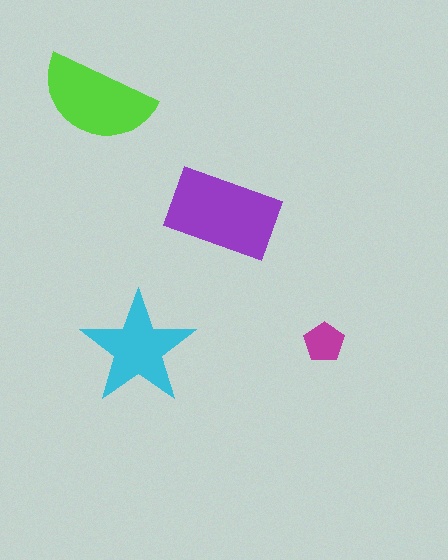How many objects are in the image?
There are 4 objects in the image.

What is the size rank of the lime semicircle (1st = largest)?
2nd.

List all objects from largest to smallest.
The purple rectangle, the lime semicircle, the cyan star, the magenta pentagon.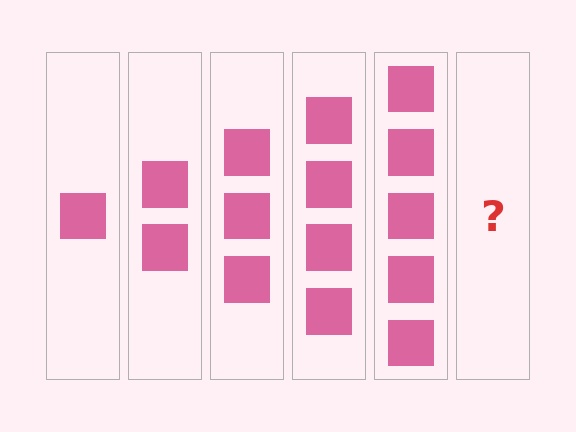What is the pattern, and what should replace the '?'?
The pattern is that each step adds one more square. The '?' should be 6 squares.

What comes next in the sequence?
The next element should be 6 squares.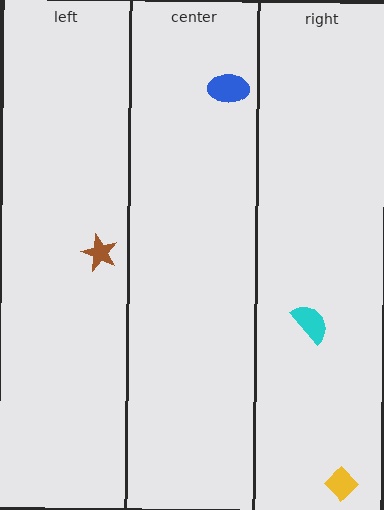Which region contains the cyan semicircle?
The right region.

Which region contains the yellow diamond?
The right region.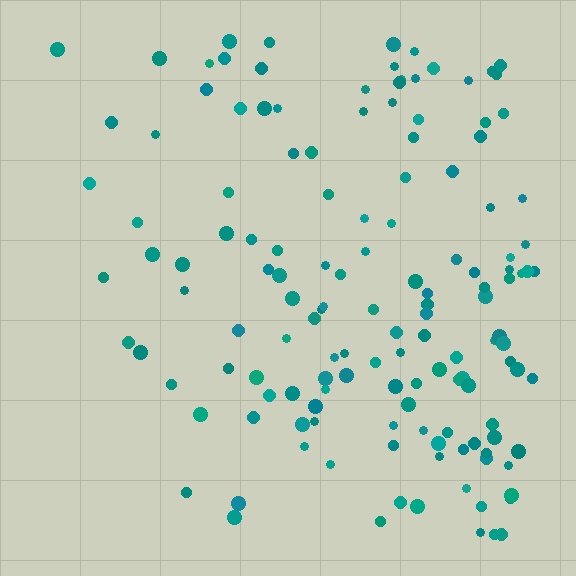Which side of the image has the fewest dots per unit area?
The left.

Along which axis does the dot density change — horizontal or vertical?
Horizontal.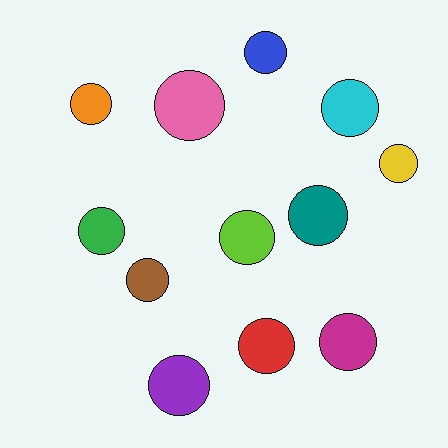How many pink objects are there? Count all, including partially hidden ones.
There is 1 pink object.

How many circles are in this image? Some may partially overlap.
There are 12 circles.